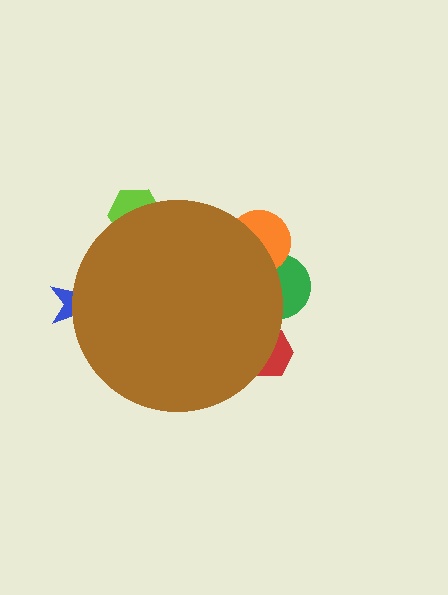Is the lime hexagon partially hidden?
Yes, the lime hexagon is partially hidden behind the brown circle.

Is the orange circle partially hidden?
Yes, the orange circle is partially hidden behind the brown circle.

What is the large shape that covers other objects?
A brown circle.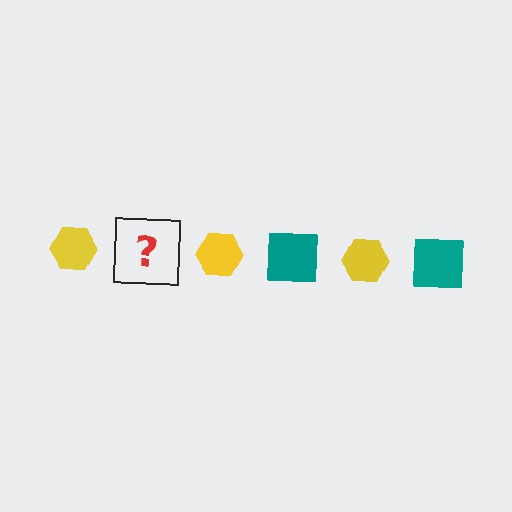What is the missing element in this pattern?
The missing element is a teal square.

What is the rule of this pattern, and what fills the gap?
The rule is that the pattern alternates between yellow hexagon and teal square. The gap should be filled with a teal square.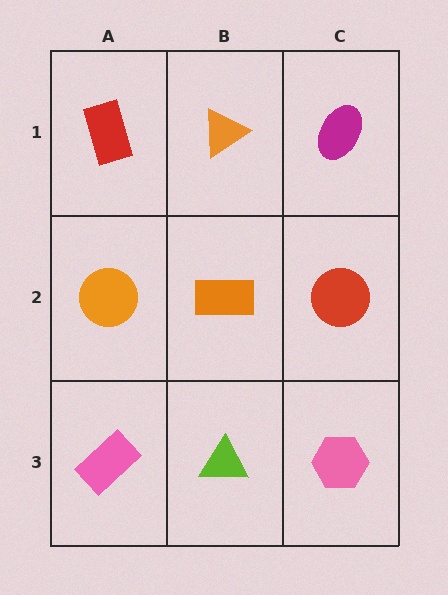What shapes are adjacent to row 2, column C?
A magenta ellipse (row 1, column C), a pink hexagon (row 3, column C), an orange rectangle (row 2, column B).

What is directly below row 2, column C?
A pink hexagon.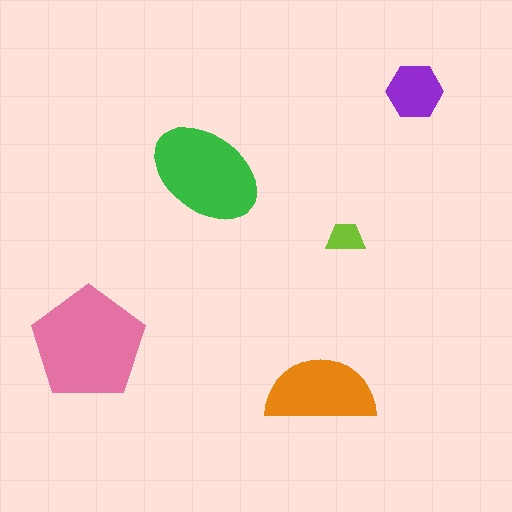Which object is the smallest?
The lime trapezoid.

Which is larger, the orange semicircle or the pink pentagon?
The pink pentagon.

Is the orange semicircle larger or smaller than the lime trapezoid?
Larger.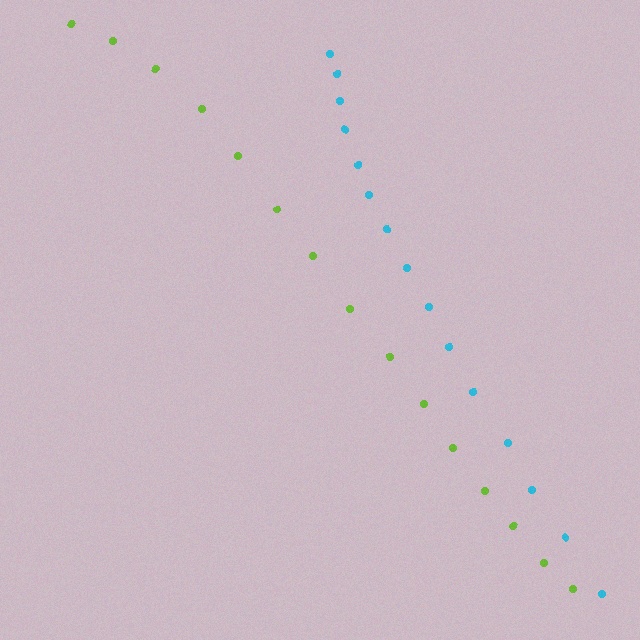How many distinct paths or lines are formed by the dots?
There are 2 distinct paths.